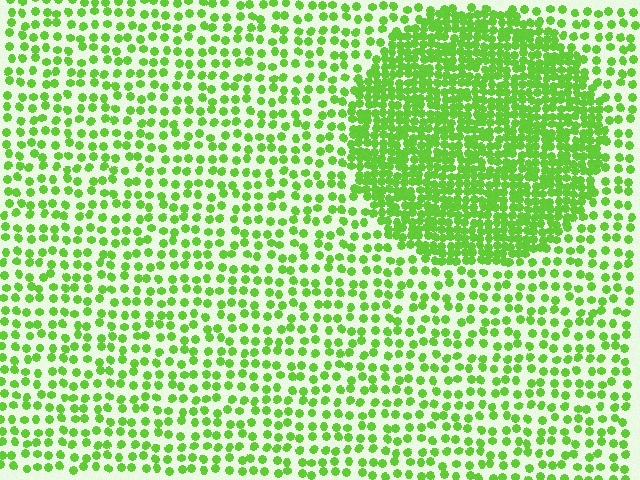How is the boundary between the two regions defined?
The boundary is defined by a change in element density (approximately 2.4x ratio). All elements are the same color, size, and shape.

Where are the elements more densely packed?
The elements are more densely packed inside the circle boundary.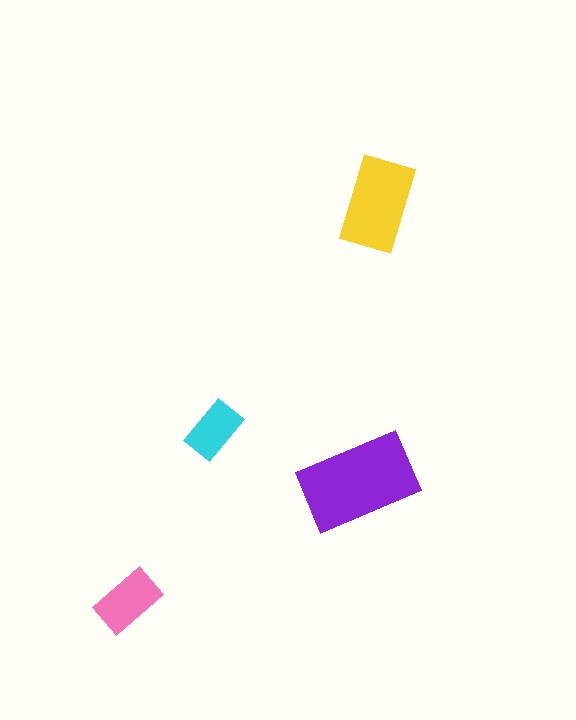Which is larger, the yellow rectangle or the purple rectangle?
The purple one.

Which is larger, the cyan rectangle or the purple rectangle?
The purple one.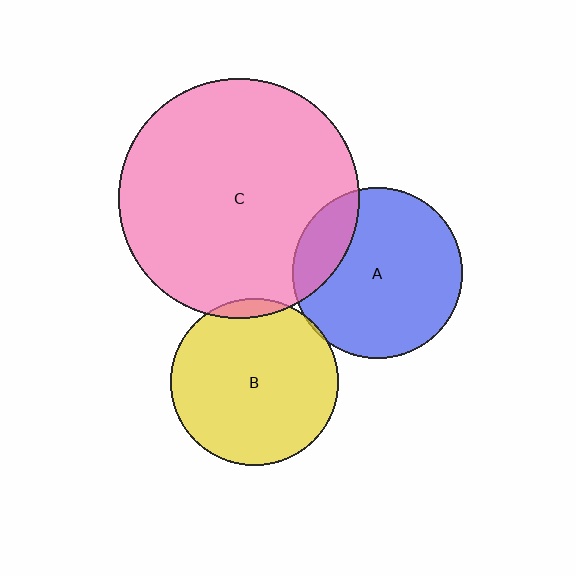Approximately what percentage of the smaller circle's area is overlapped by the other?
Approximately 5%.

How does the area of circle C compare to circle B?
Approximately 2.1 times.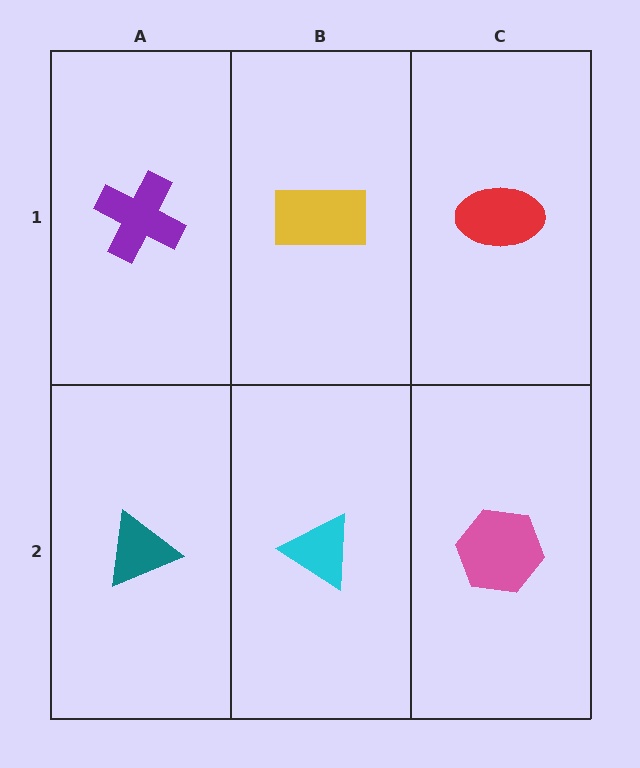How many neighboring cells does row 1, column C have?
2.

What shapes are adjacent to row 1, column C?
A pink hexagon (row 2, column C), a yellow rectangle (row 1, column B).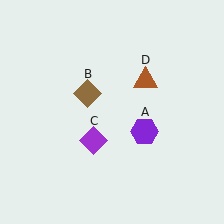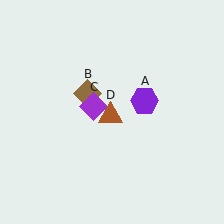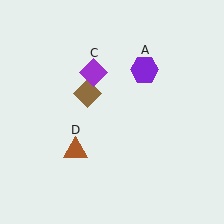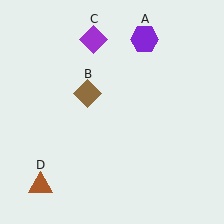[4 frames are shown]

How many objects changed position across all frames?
3 objects changed position: purple hexagon (object A), purple diamond (object C), brown triangle (object D).